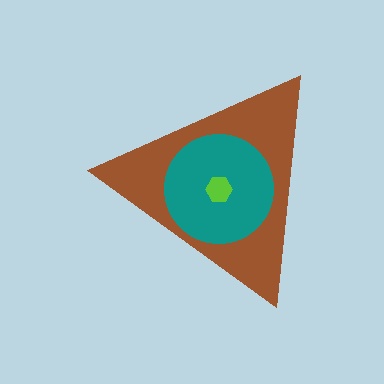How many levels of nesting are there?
3.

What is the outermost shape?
The brown triangle.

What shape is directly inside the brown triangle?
The teal circle.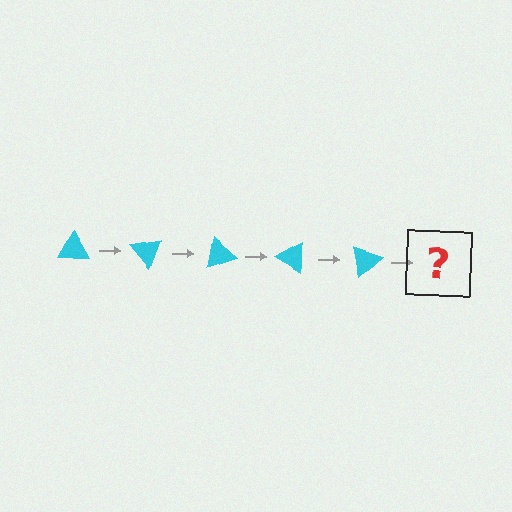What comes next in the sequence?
The next element should be a cyan triangle rotated 250 degrees.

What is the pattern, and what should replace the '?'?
The pattern is that the triangle rotates 50 degrees each step. The '?' should be a cyan triangle rotated 250 degrees.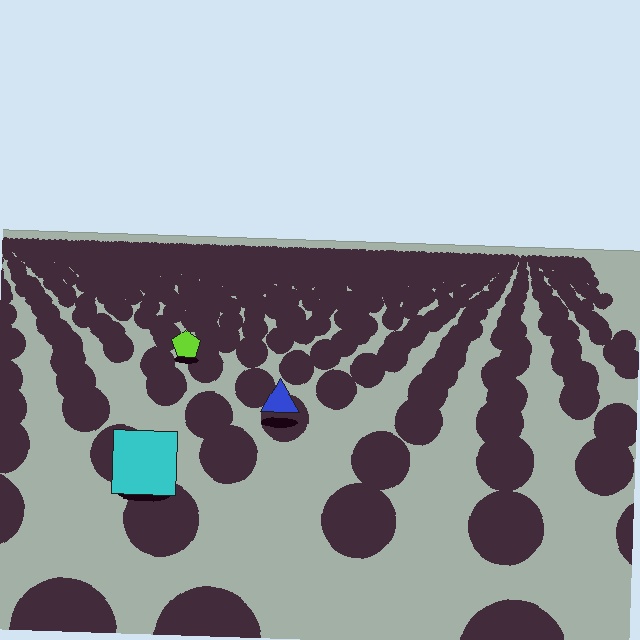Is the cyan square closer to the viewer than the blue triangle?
Yes. The cyan square is closer — you can tell from the texture gradient: the ground texture is coarser near it.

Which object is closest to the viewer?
The cyan square is closest. The texture marks near it are larger and more spread out.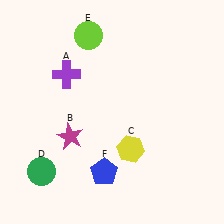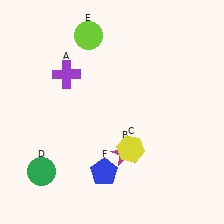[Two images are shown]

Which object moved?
The magenta star (B) moved right.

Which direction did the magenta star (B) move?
The magenta star (B) moved right.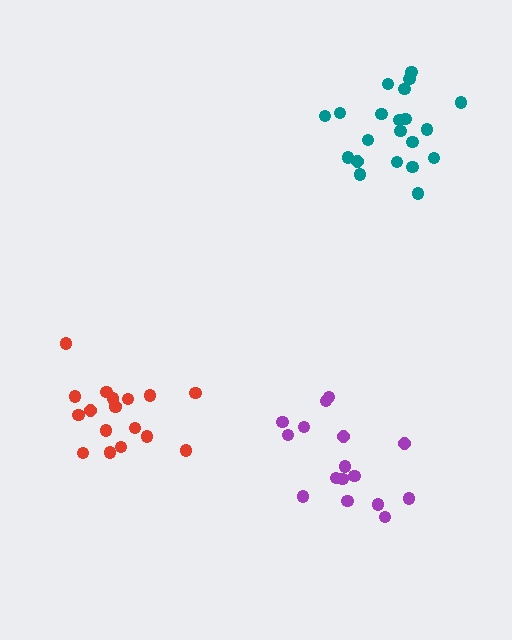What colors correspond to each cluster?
The clusters are colored: teal, red, purple.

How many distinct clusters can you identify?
There are 3 distinct clusters.